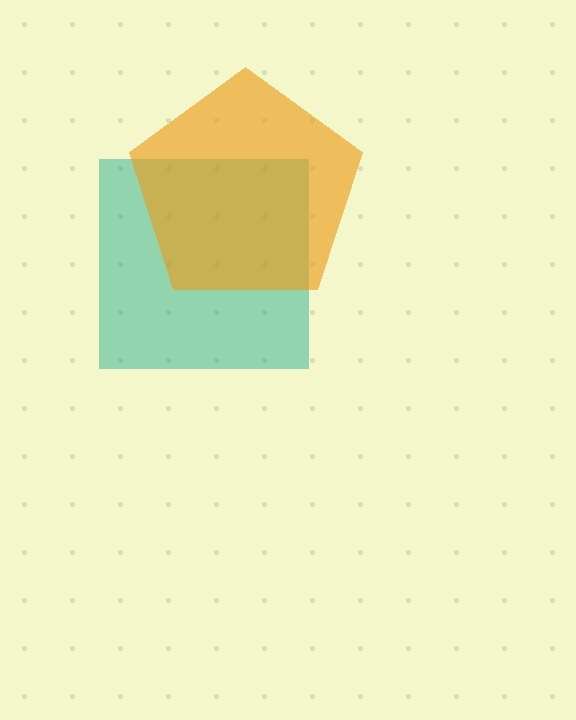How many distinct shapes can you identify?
There are 2 distinct shapes: a teal square, an orange pentagon.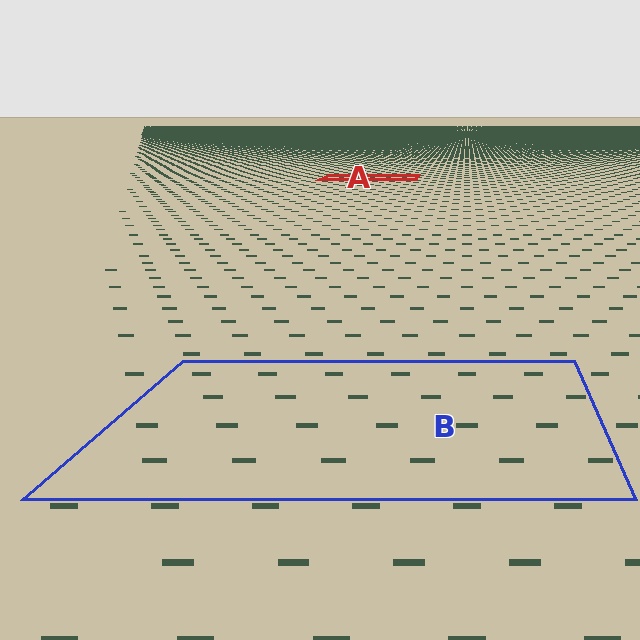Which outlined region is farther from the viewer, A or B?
Region A is farther from the viewer — the texture elements inside it appear smaller and more densely packed.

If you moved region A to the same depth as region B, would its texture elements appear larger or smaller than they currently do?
They would appear larger. At a closer depth, the same texture elements are projected at a bigger on-screen size.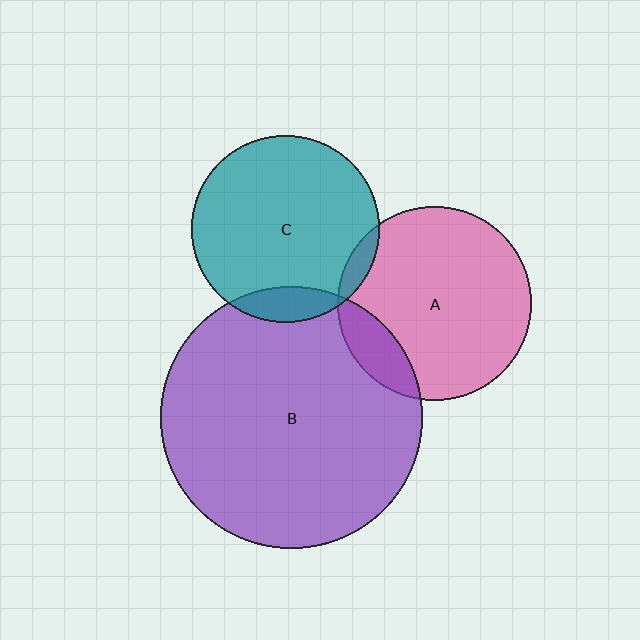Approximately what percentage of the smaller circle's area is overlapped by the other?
Approximately 10%.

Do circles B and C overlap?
Yes.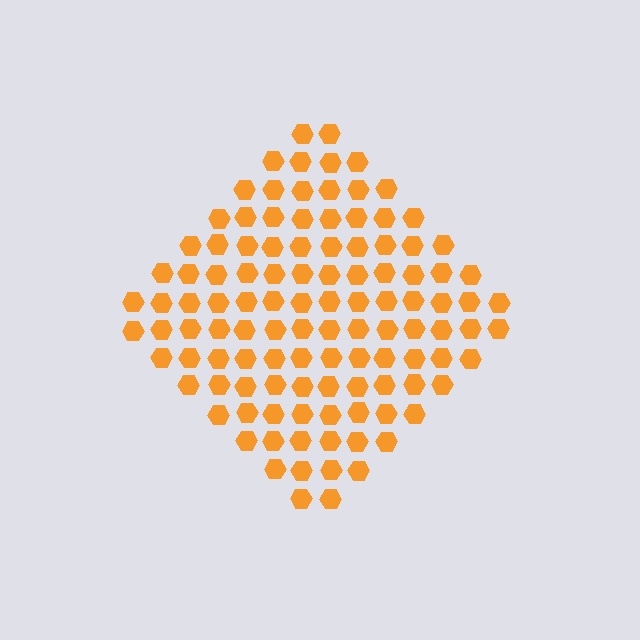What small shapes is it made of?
It is made of small hexagons.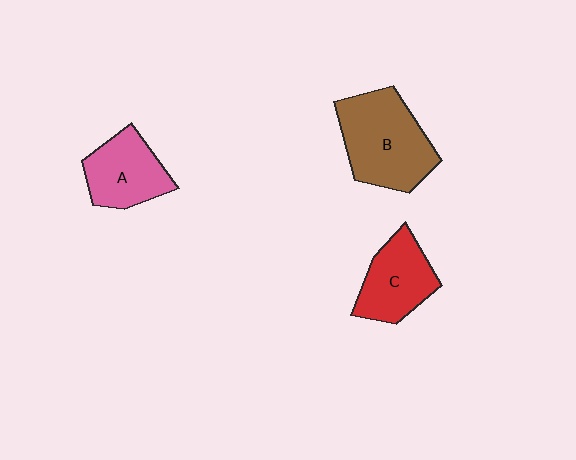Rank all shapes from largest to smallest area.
From largest to smallest: B (brown), C (red), A (pink).